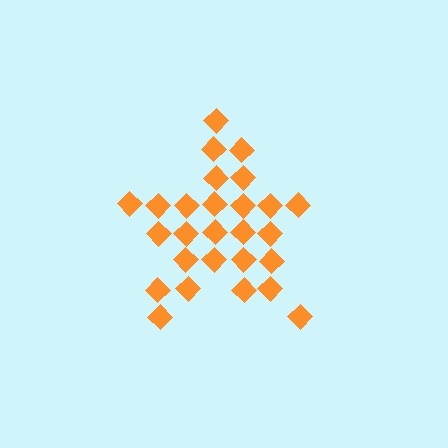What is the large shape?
The large shape is a star.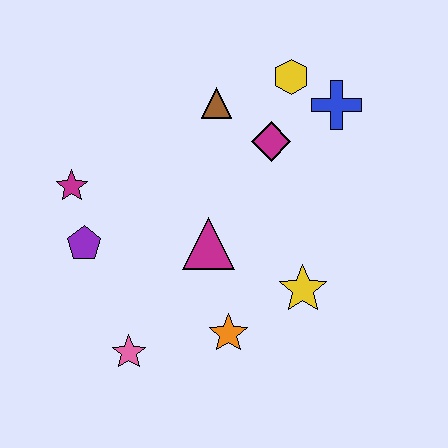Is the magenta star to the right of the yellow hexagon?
No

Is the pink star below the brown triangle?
Yes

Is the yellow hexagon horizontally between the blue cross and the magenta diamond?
Yes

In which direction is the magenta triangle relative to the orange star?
The magenta triangle is above the orange star.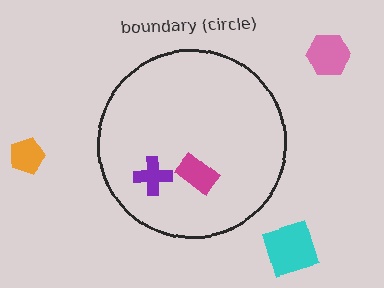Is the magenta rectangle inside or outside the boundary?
Inside.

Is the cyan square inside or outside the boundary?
Outside.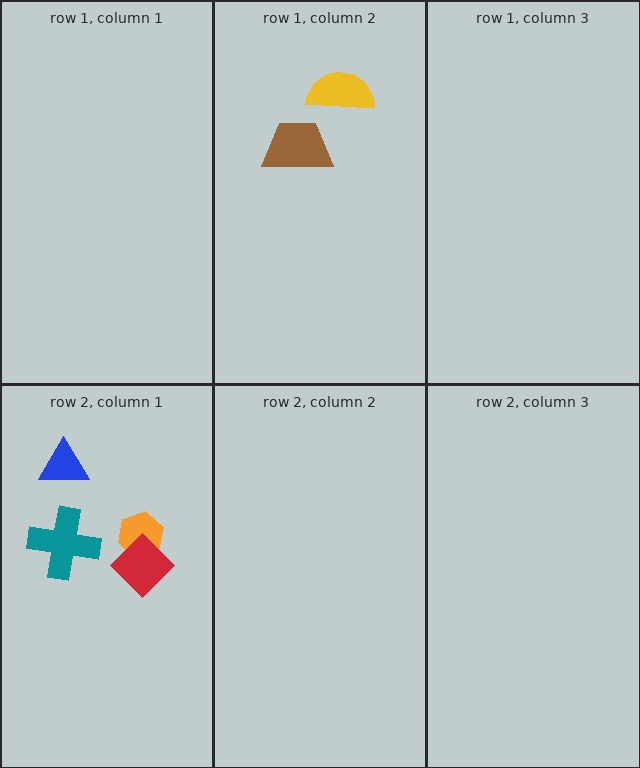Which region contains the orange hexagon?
The row 2, column 1 region.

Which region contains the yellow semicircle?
The row 1, column 2 region.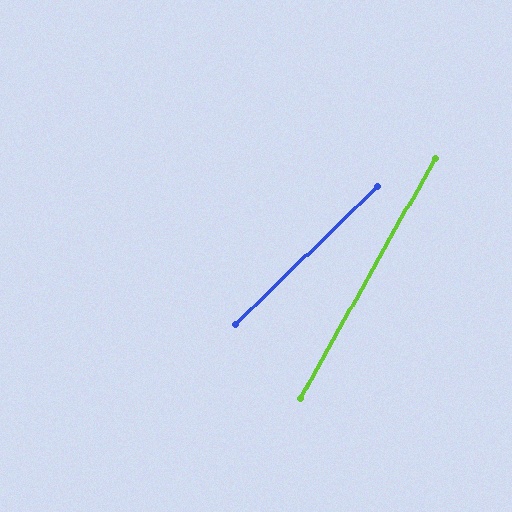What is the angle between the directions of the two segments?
Approximately 17 degrees.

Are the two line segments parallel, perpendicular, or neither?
Neither parallel nor perpendicular — they differ by about 17°.